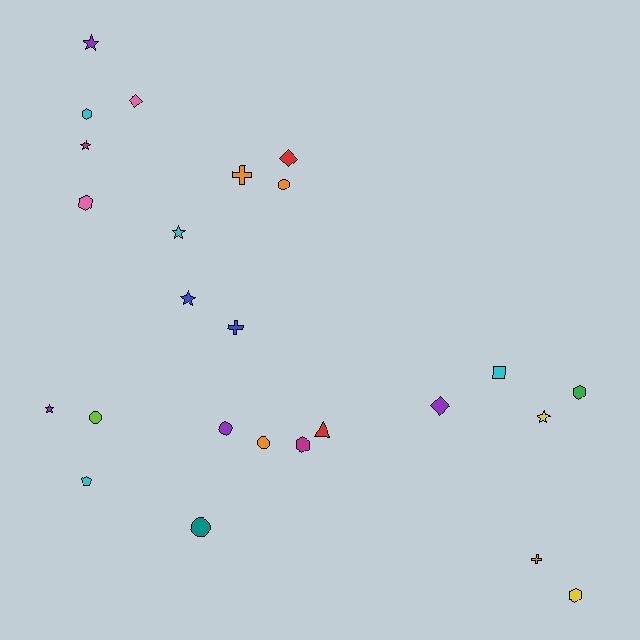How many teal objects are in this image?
There is 1 teal object.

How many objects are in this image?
There are 25 objects.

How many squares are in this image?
There is 1 square.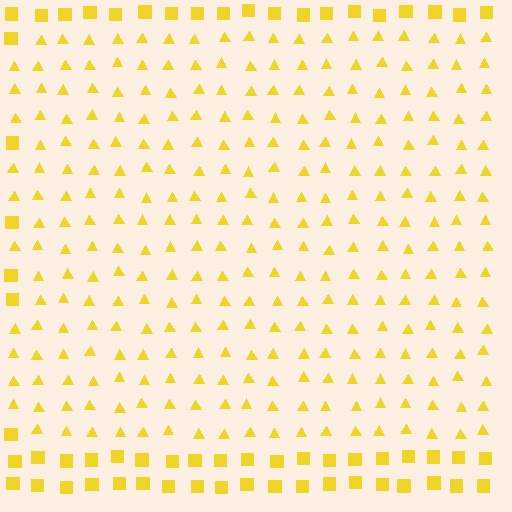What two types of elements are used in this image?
The image uses triangles inside the rectangle region and squares outside it.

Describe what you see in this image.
The image is filled with small yellow elements arranged in a uniform grid. A rectangle-shaped region contains triangles, while the surrounding area contains squares. The boundary is defined purely by the change in element shape.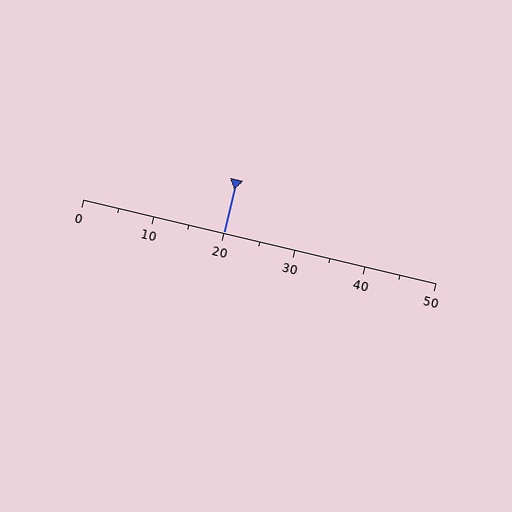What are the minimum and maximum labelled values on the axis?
The axis runs from 0 to 50.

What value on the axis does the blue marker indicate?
The marker indicates approximately 20.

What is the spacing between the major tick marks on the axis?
The major ticks are spaced 10 apart.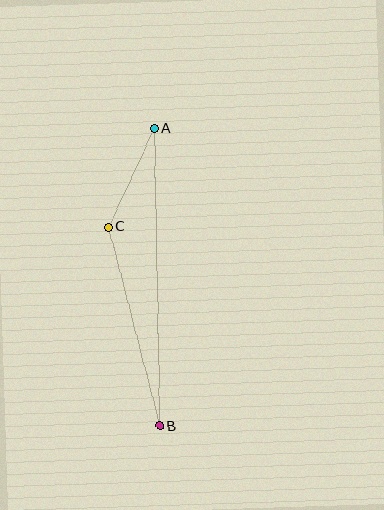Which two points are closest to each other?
Points A and C are closest to each other.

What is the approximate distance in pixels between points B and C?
The distance between B and C is approximately 206 pixels.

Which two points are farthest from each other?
Points A and B are farthest from each other.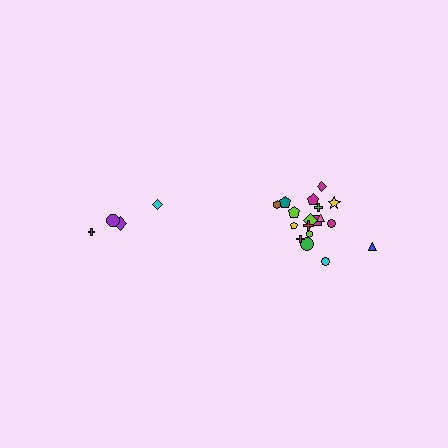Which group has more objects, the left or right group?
The right group.